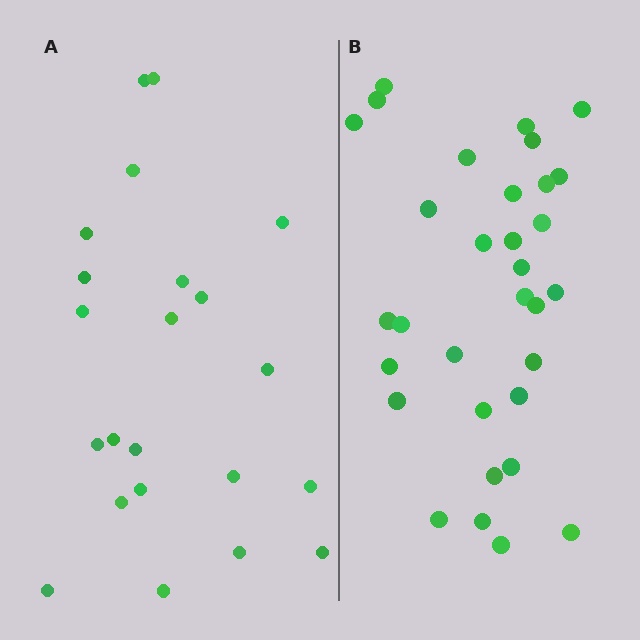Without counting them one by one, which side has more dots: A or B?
Region B (the right region) has more dots.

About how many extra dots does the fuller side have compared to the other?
Region B has roughly 10 or so more dots than region A.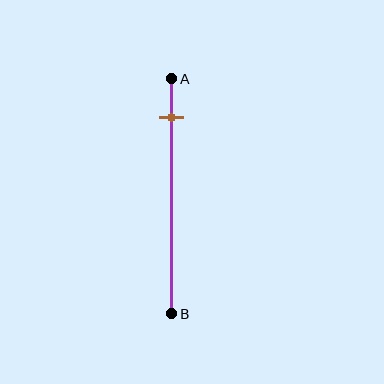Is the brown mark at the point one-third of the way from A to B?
No, the mark is at about 15% from A, not at the 33% one-third point.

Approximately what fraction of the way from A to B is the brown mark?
The brown mark is approximately 15% of the way from A to B.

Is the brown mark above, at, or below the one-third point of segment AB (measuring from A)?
The brown mark is above the one-third point of segment AB.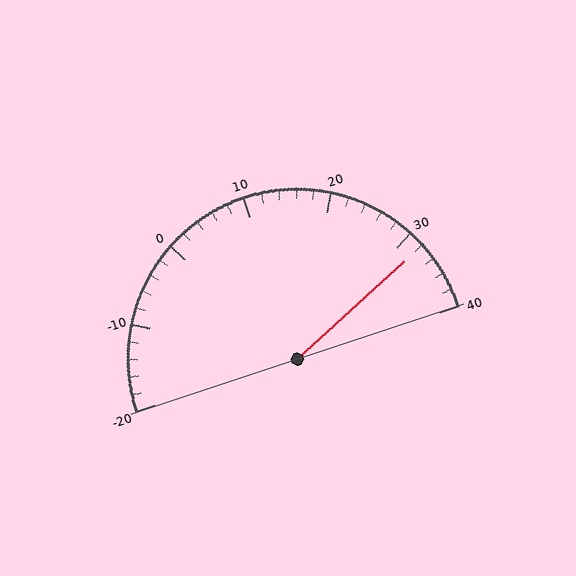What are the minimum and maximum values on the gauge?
The gauge ranges from -20 to 40.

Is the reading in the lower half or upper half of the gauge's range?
The reading is in the upper half of the range (-20 to 40).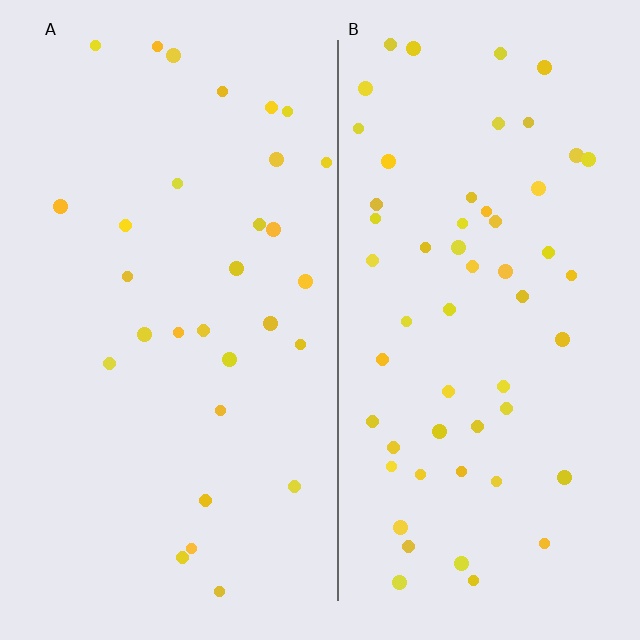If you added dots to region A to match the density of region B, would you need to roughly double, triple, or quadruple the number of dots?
Approximately double.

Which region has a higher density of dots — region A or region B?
B (the right).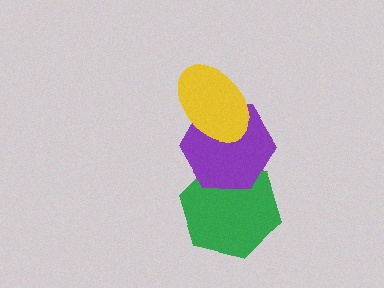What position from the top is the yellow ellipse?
The yellow ellipse is 1st from the top.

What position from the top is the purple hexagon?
The purple hexagon is 2nd from the top.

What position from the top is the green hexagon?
The green hexagon is 3rd from the top.